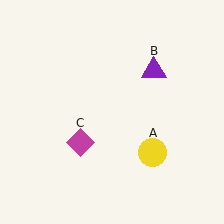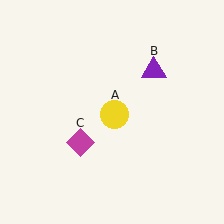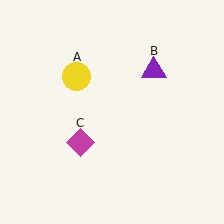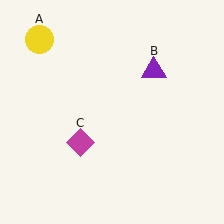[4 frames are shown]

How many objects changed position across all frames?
1 object changed position: yellow circle (object A).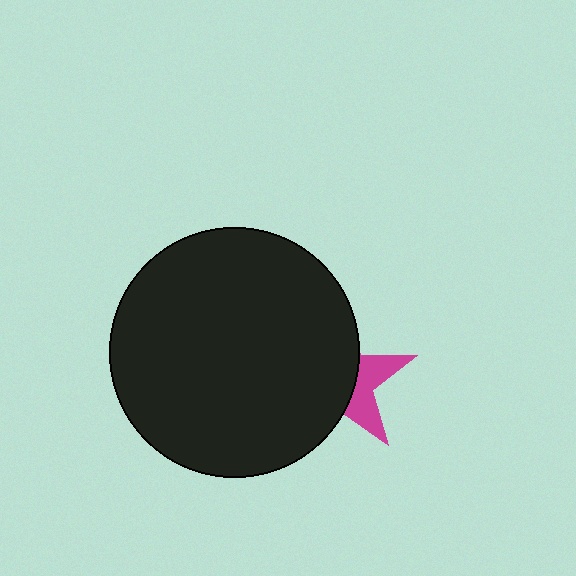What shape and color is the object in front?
The object in front is a black circle.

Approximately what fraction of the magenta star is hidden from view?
Roughly 67% of the magenta star is hidden behind the black circle.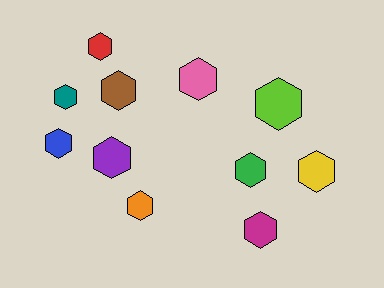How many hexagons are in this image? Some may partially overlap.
There are 11 hexagons.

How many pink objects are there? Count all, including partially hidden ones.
There is 1 pink object.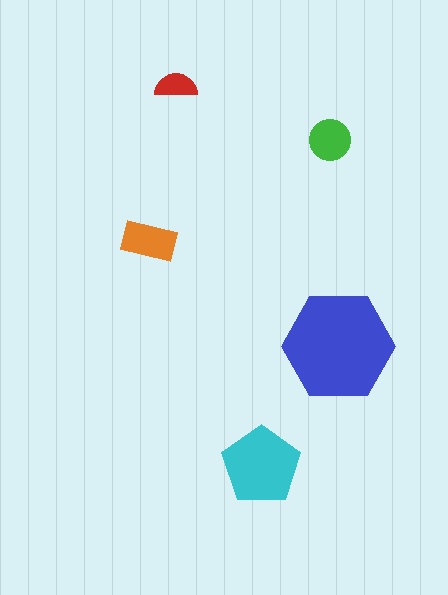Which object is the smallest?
The red semicircle.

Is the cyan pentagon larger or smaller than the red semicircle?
Larger.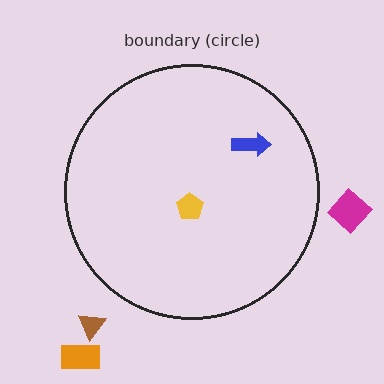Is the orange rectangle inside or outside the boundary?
Outside.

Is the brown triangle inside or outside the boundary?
Outside.